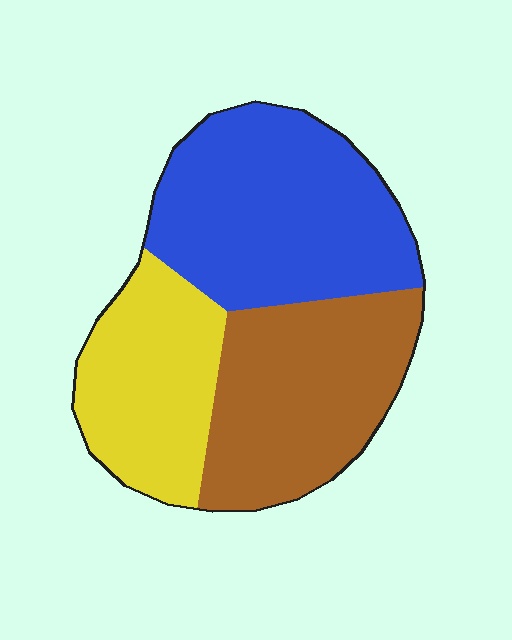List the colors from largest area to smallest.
From largest to smallest: blue, brown, yellow.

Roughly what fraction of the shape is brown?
Brown covers about 35% of the shape.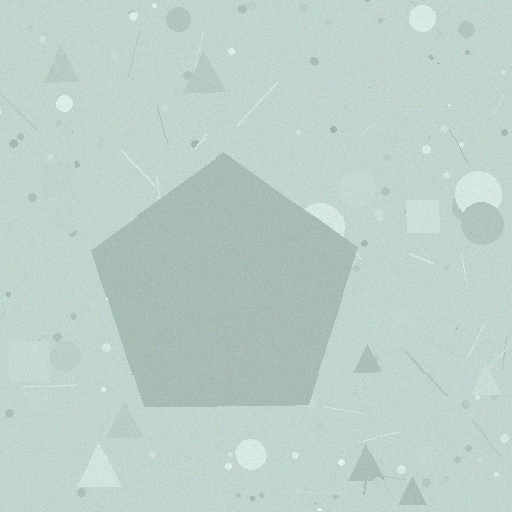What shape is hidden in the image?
A pentagon is hidden in the image.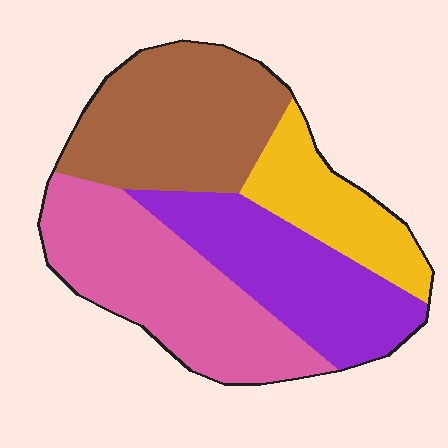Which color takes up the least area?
Yellow, at roughly 15%.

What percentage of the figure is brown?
Brown takes up about one quarter (1/4) of the figure.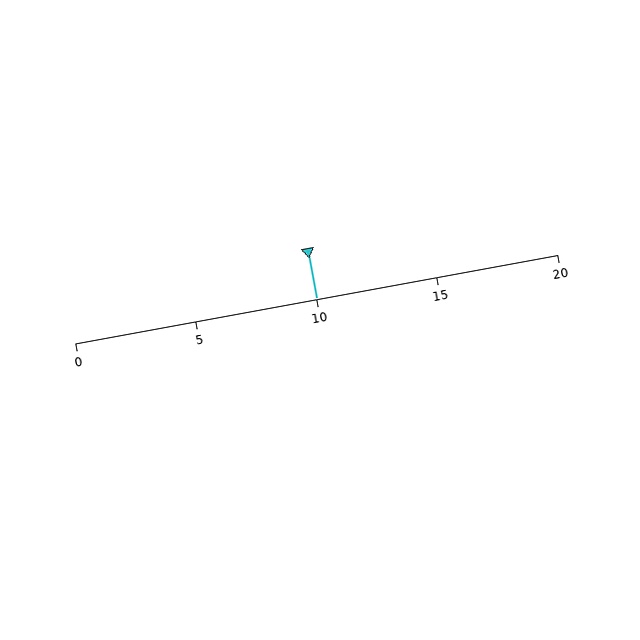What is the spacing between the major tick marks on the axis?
The major ticks are spaced 5 apart.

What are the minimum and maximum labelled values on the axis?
The axis runs from 0 to 20.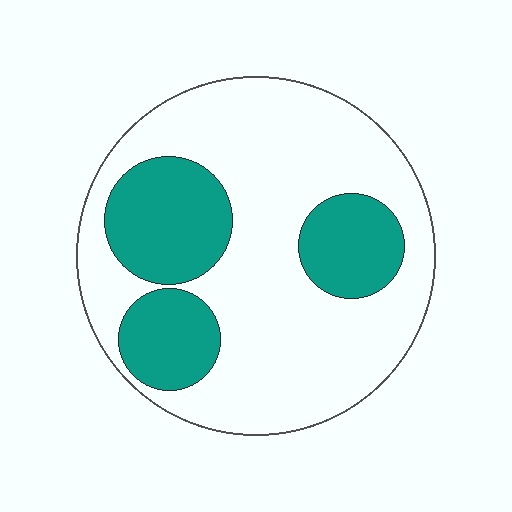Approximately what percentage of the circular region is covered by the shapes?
Approximately 30%.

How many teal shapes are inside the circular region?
3.